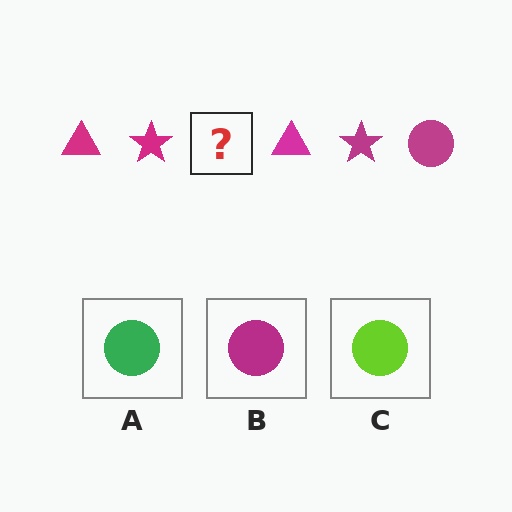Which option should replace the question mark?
Option B.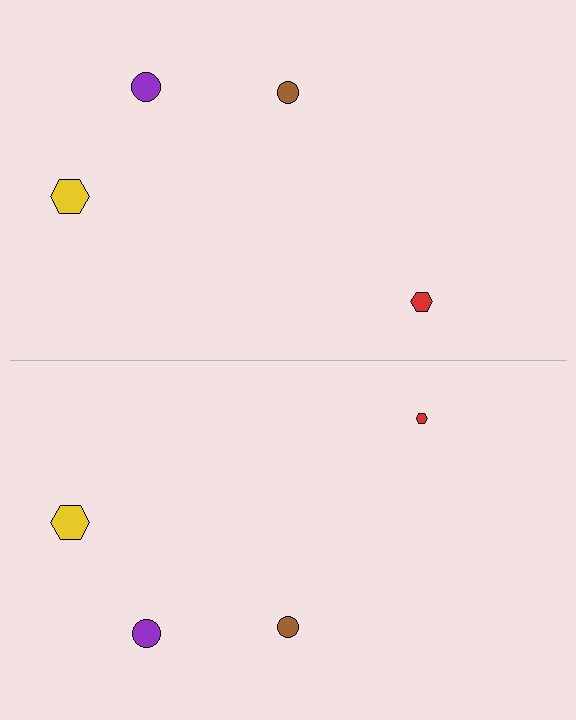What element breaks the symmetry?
The red hexagon on the bottom side has a different size than its mirror counterpart.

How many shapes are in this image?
There are 8 shapes in this image.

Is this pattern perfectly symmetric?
No, the pattern is not perfectly symmetric. The red hexagon on the bottom side has a different size than its mirror counterpart.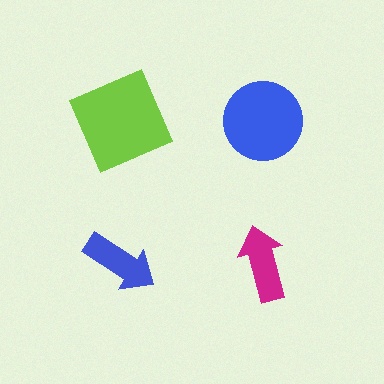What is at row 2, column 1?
A blue arrow.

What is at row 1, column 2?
A blue circle.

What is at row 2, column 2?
A magenta arrow.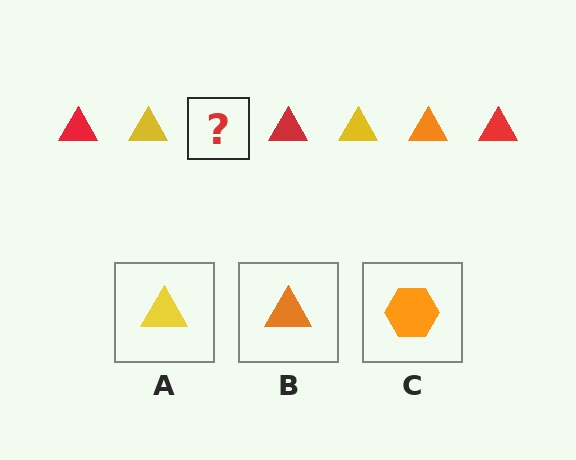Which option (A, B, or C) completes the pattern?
B.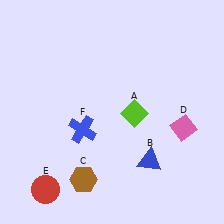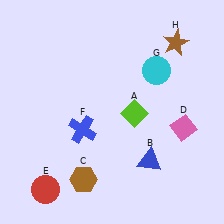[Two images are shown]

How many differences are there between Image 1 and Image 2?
There are 2 differences between the two images.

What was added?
A cyan circle (G), a brown star (H) were added in Image 2.